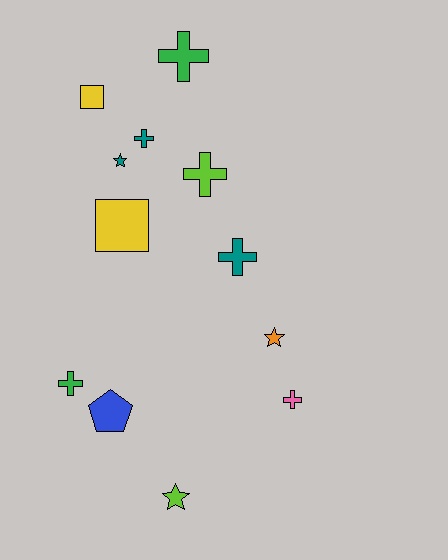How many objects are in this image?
There are 12 objects.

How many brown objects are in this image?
There are no brown objects.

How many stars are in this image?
There are 3 stars.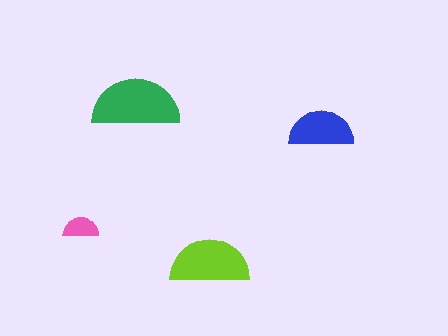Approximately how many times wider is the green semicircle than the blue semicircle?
About 1.5 times wider.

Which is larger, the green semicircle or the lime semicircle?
The green one.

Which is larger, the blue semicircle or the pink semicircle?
The blue one.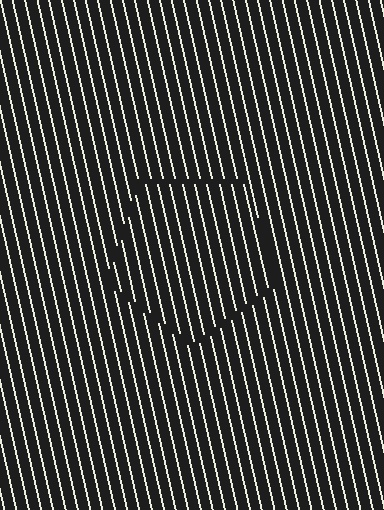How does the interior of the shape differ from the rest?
The interior of the shape contains the same grating, shifted by half a period — the contour is defined by the phase discontinuity where line-ends from the inner and outer gratings abut.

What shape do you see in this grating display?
An illusory pentagon. The interior of the shape contains the same grating, shifted by half a period — the contour is defined by the phase discontinuity where line-ends from the inner and outer gratings abut.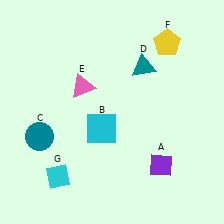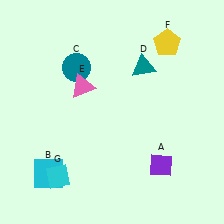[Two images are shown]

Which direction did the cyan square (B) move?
The cyan square (B) moved left.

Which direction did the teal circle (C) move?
The teal circle (C) moved up.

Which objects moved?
The objects that moved are: the cyan square (B), the teal circle (C).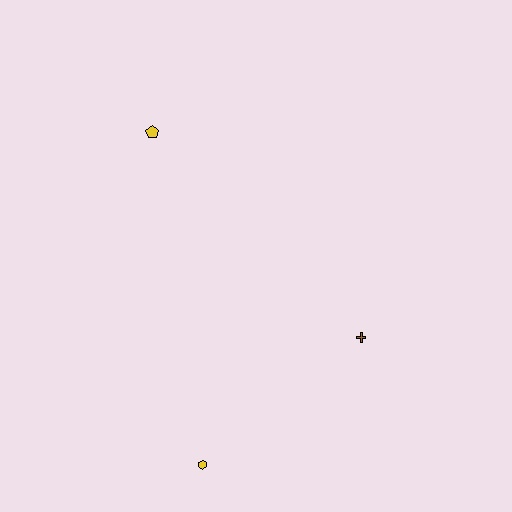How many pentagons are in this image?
There is 1 pentagon.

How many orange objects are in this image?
There are no orange objects.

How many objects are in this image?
There are 3 objects.